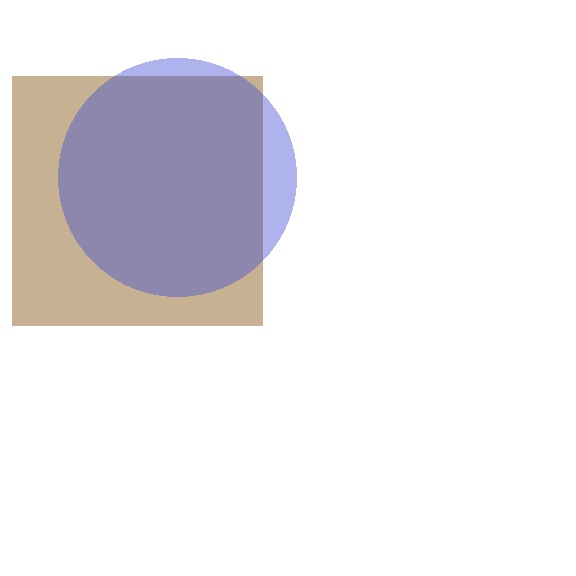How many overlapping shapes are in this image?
There are 2 overlapping shapes in the image.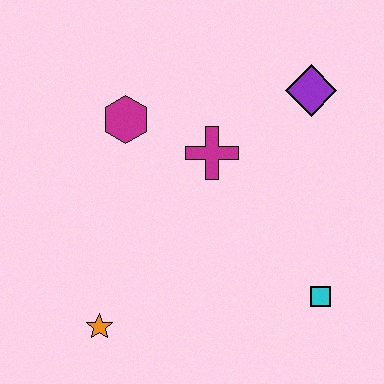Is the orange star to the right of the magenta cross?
No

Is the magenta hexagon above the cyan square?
Yes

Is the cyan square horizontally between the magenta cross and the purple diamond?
No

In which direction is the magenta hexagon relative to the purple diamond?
The magenta hexagon is to the left of the purple diamond.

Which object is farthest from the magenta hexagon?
The cyan square is farthest from the magenta hexagon.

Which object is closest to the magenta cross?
The magenta hexagon is closest to the magenta cross.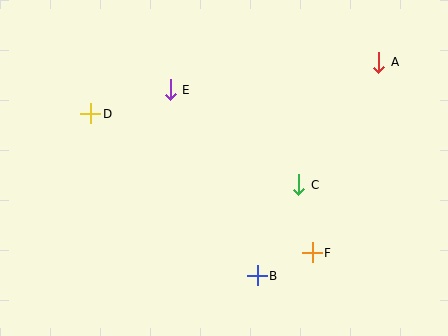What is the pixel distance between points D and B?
The distance between D and B is 232 pixels.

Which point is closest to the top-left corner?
Point D is closest to the top-left corner.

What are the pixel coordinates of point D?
Point D is at (91, 114).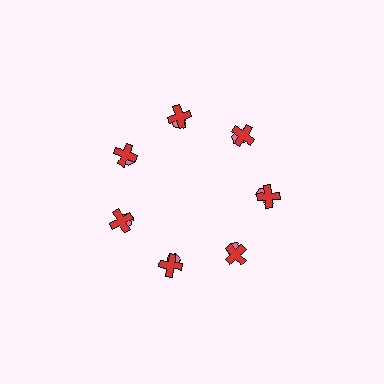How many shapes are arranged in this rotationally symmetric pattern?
There are 14 shapes, arranged in 7 groups of 2.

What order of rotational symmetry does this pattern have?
This pattern has 7-fold rotational symmetry.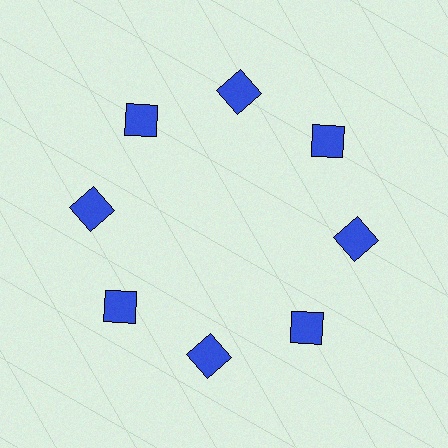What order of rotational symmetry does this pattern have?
This pattern has 8-fold rotational symmetry.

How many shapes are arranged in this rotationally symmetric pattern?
There are 8 shapes, arranged in 8 groups of 1.